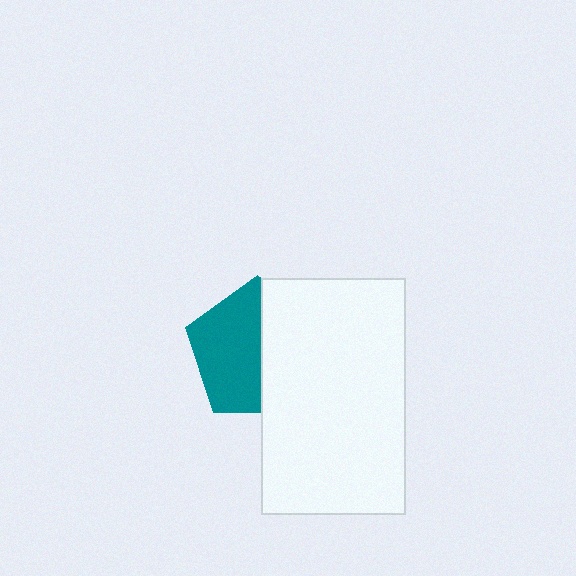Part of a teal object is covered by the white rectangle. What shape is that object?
It is a pentagon.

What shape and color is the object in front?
The object in front is a white rectangle.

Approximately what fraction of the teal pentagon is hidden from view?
Roughly 46% of the teal pentagon is hidden behind the white rectangle.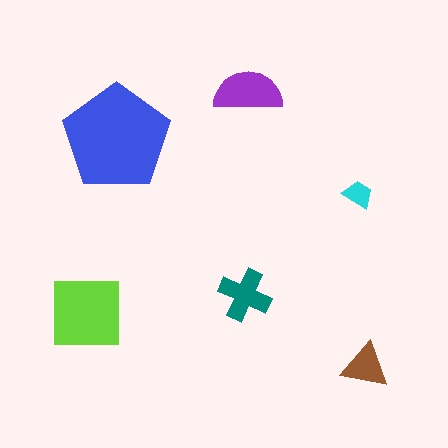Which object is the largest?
The blue pentagon.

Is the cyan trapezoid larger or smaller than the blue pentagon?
Smaller.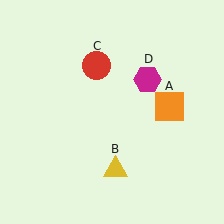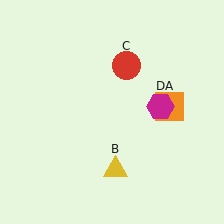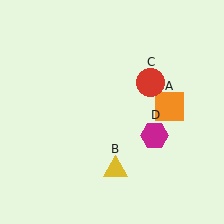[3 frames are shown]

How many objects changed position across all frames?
2 objects changed position: red circle (object C), magenta hexagon (object D).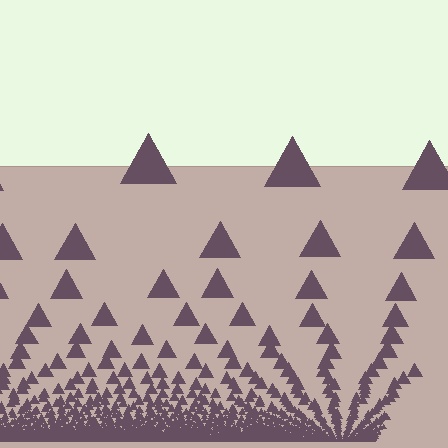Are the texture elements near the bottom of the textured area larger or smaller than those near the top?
Smaller. The gradient is inverted — elements near the bottom are smaller and denser.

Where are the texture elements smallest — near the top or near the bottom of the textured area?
Near the bottom.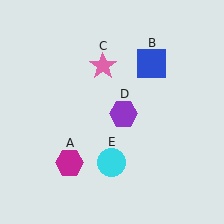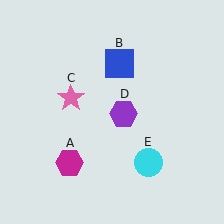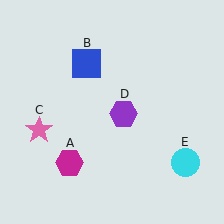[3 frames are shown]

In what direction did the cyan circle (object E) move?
The cyan circle (object E) moved right.